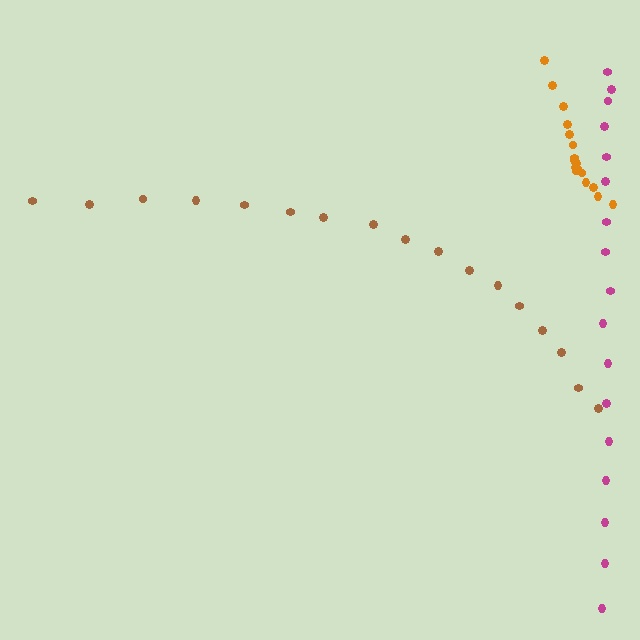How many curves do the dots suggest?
There are 3 distinct paths.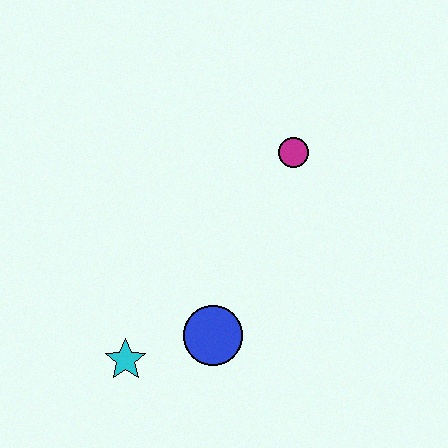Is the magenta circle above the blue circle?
Yes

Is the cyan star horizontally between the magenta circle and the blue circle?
No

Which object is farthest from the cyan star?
The magenta circle is farthest from the cyan star.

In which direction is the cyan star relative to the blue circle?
The cyan star is to the left of the blue circle.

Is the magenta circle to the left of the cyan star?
No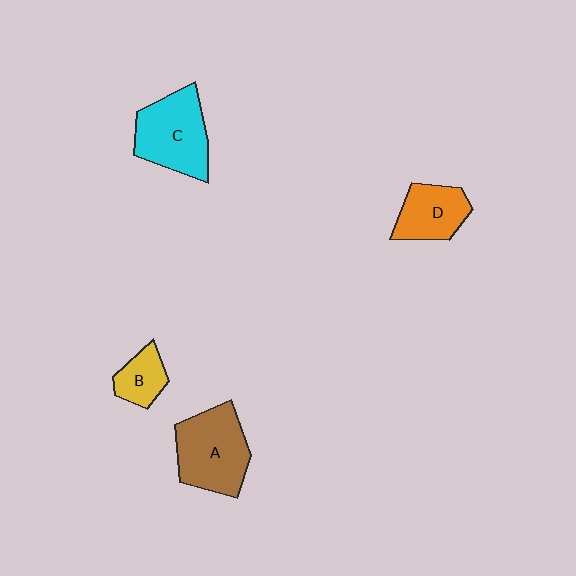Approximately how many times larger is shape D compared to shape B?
Approximately 1.5 times.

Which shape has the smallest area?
Shape B (yellow).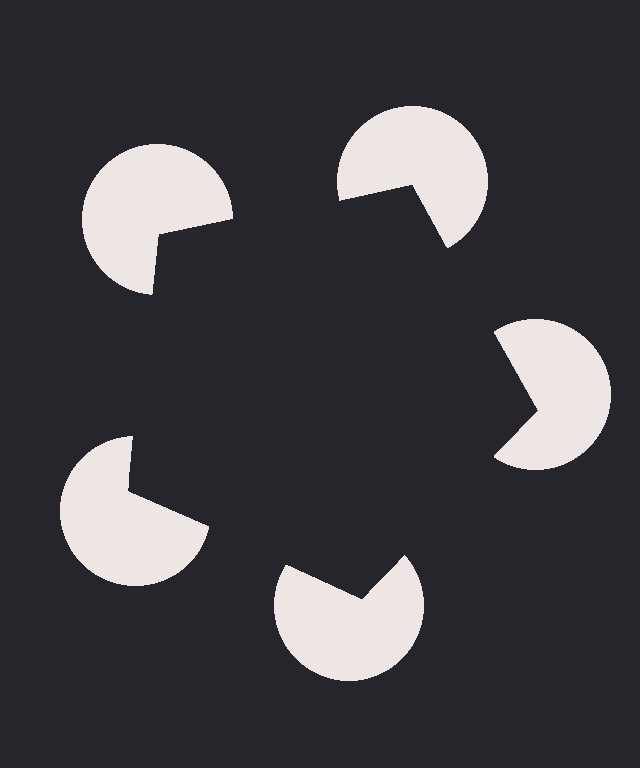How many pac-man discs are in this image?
There are 5 — one at each vertex of the illusory pentagon.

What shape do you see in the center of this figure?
An illusory pentagon — its edges are inferred from the aligned wedge cuts in the pac-man discs, not physically drawn.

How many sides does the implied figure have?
5 sides.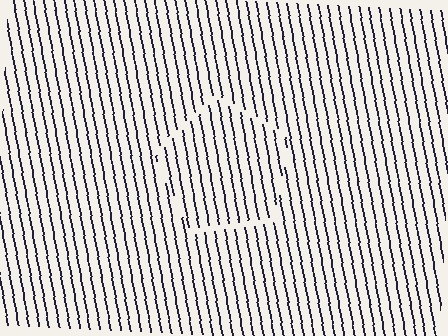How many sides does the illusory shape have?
5 sides — the line-ends trace a pentagon.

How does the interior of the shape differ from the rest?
The interior of the shape contains the same grating, shifted by half a period — the contour is defined by the phase discontinuity where line-ends from the inner and outer gratings abut.